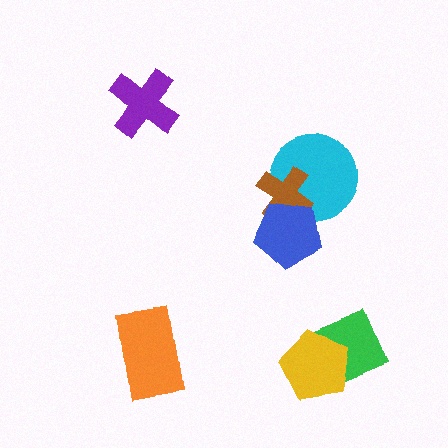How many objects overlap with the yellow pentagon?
1 object overlaps with the yellow pentagon.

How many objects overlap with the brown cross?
2 objects overlap with the brown cross.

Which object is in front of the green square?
The yellow pentagon is in front of the green square.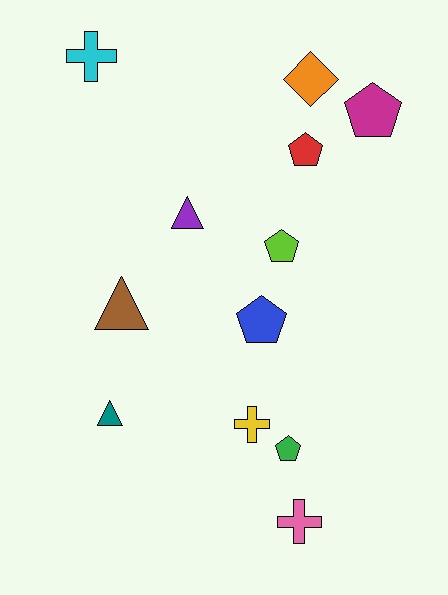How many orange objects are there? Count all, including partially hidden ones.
There is 1 orange object.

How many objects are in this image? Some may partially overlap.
There are 12 objects.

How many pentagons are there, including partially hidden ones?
There are 5 pentagons.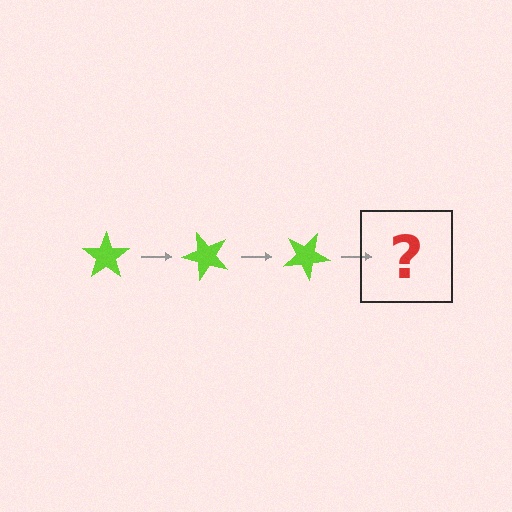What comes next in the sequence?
The next element should be a lime star rotated 150 degrees.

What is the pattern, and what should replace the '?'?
The pattern is that the star rotates 50 degrees each step. The '?' should be a lime star rotated 150 degrees.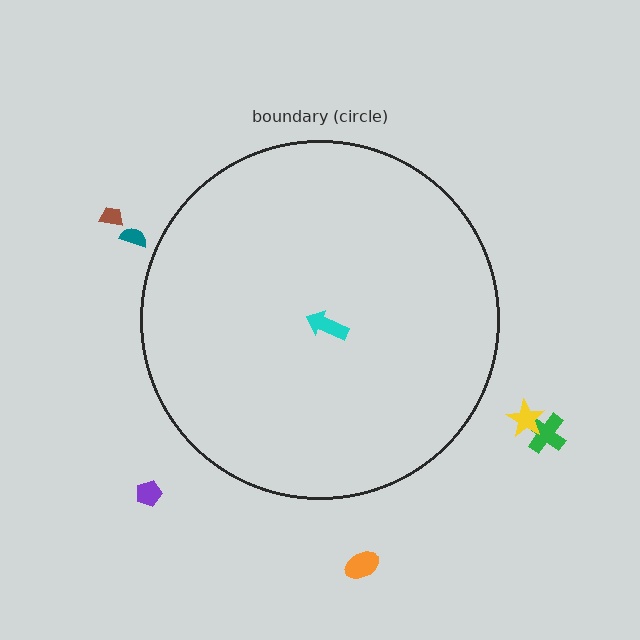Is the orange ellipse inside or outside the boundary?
Outside.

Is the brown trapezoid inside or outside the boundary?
Outside.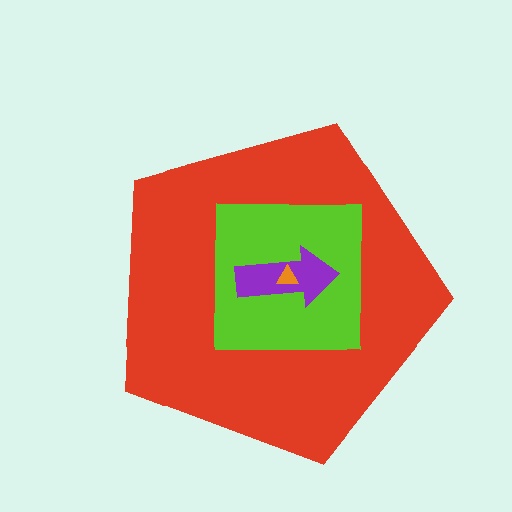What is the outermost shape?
The red pentagon.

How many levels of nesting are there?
4.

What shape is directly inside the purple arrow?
The orange triangle.